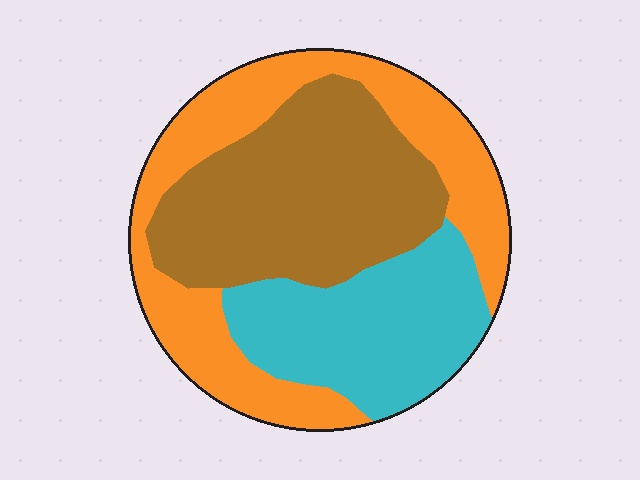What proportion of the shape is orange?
Orange takes up between a third and a half of the shape.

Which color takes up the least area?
Cyan, at roughly 25%.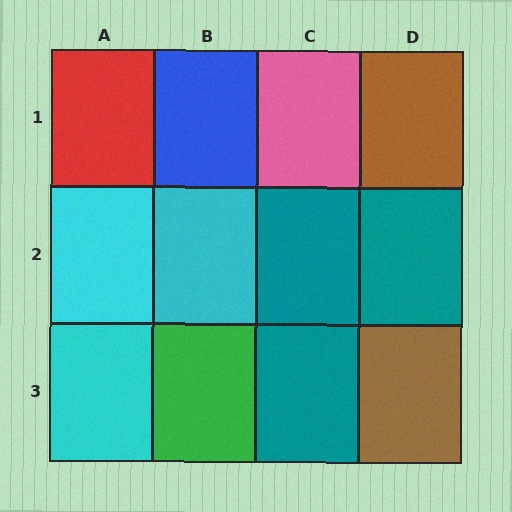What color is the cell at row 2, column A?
Cyan.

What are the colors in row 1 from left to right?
Red, blue, pink, brown.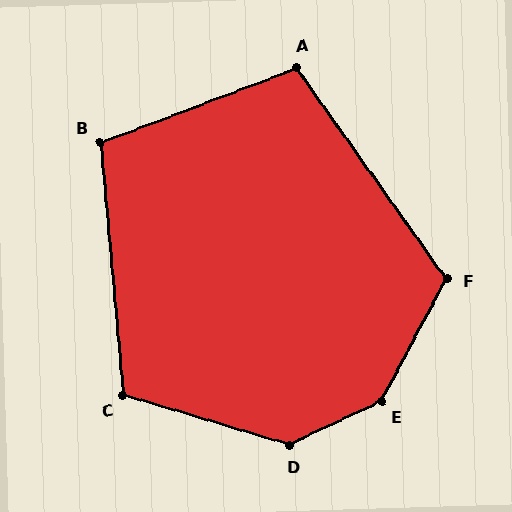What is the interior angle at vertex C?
Approximately 112 degrees (obtuse).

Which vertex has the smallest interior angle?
A, at approximately 105 degrees.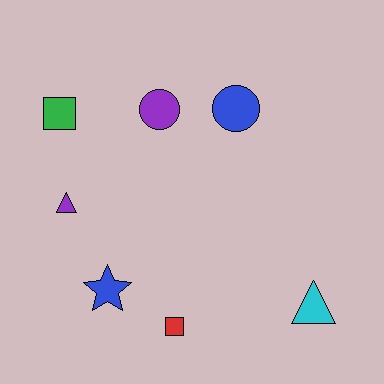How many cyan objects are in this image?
There is 1 cyan object.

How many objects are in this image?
There are 7 objects.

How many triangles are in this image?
There are 2 triangles.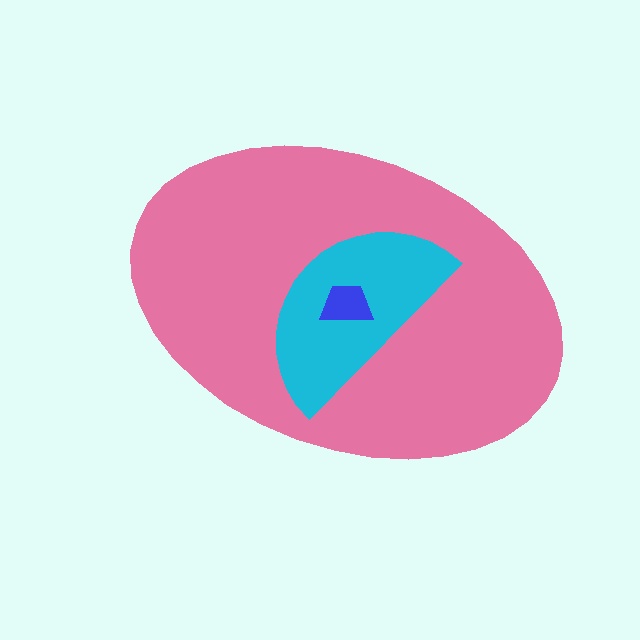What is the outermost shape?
The pink ellipse.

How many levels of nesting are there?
3.